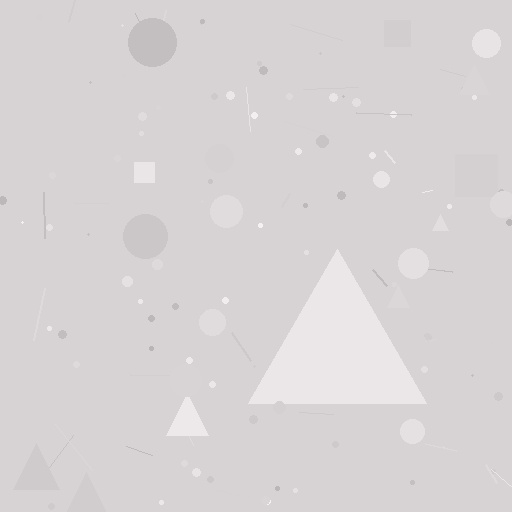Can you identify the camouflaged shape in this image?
The camouflaged shape is a triangle.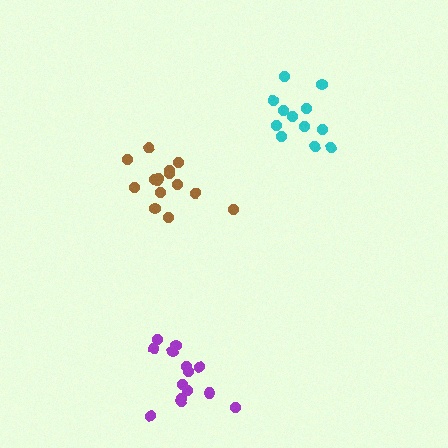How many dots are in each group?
Group 1: 14 dots, Group 2: 15 dots, Group 3: 12 dots (41 total).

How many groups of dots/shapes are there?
There are 3 groups.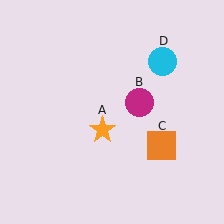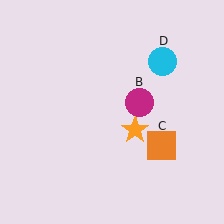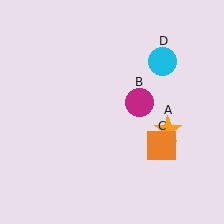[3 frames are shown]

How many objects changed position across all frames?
1 object changed position: orange star (object A).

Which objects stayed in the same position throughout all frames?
Magenta circle (object B) and orange square (object C) and cyan circle (object D) remained stationary.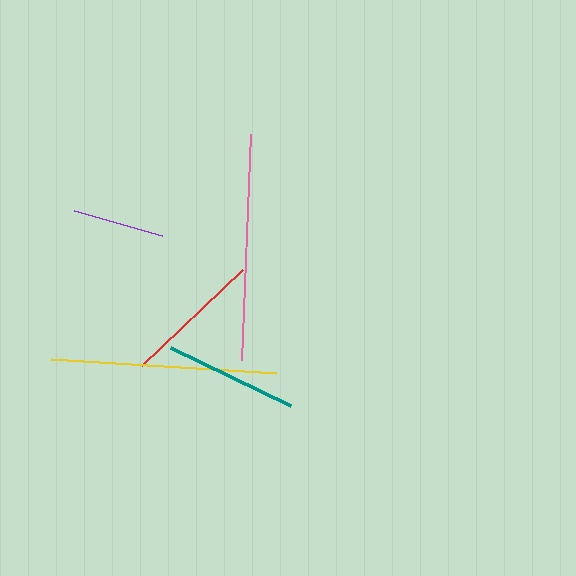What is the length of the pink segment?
The pink segment is approximately 226 pixels long.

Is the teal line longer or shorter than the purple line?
The teal line is longer than the purple line.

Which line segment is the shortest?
The purple line is the shortest at approximately 92 pixels.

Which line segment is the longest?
The pink line is the longest at approximately 226 pixels.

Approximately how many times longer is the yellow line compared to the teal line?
The yellow line is approximately 1.7 times the length of the teal line.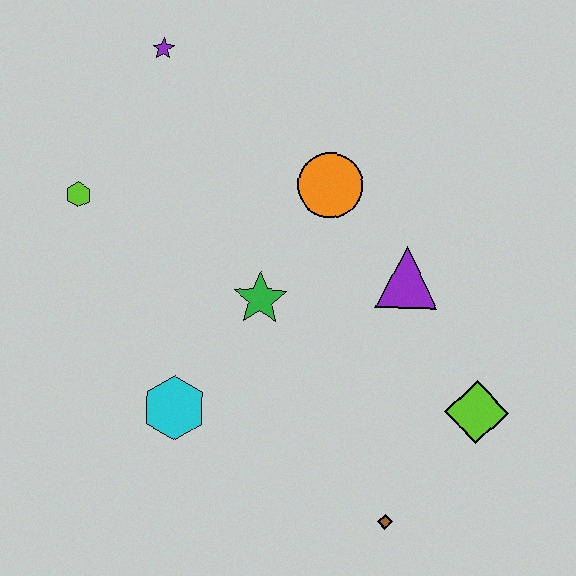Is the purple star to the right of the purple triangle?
No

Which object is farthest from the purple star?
The brown diamond is farthest from the purple star.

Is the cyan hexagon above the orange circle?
No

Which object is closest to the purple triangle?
The orange circle is closest to the purple triangle.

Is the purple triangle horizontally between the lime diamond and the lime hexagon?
Yes